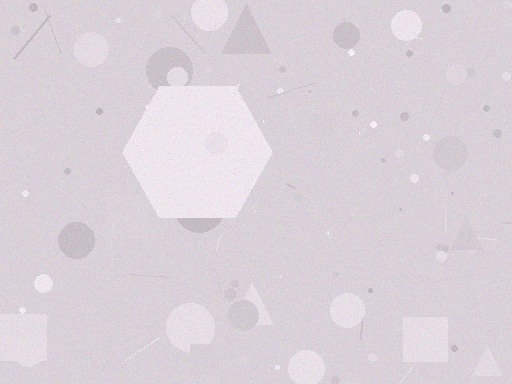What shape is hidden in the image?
A hexagon is hidden in the image.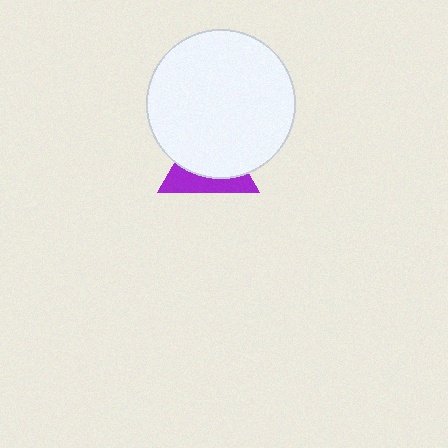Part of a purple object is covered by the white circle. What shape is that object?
It is a triangle.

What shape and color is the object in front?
The object in front is a white circle.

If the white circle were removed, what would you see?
You would see the complete purple triangle.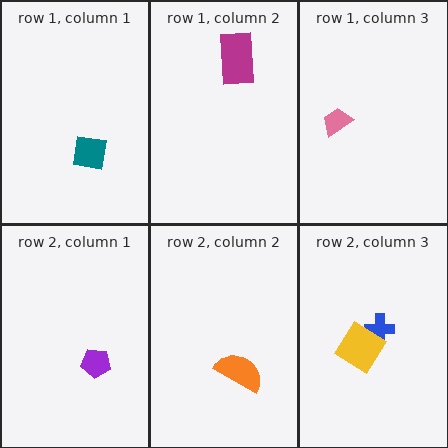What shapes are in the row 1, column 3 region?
The pink trapezoid.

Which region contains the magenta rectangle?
The row 1, column 2 region.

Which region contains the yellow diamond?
The row 2, column 3 region.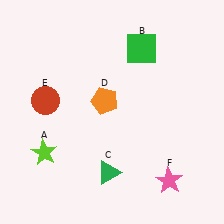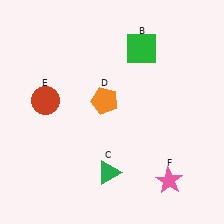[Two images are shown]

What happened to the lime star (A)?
The lime star (A) was removed in Image 2. It was in the bottom-left area of Image 1.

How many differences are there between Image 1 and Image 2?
There is 1 difference between the two images.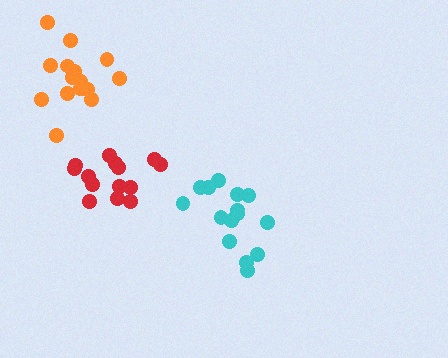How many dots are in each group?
Group 1: 15 dots, Group 2: 14 dots, Group 3: 15 dots (44 total).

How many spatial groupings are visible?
There are 3 spatial groupings.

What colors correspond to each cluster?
The clusters are colored: cyan, red, orange.